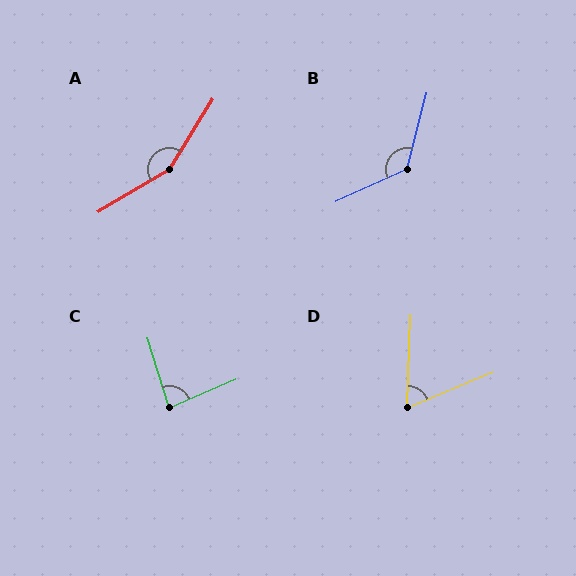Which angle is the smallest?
D, at approximately 66 degrees.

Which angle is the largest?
A, at approximately 152 degrees.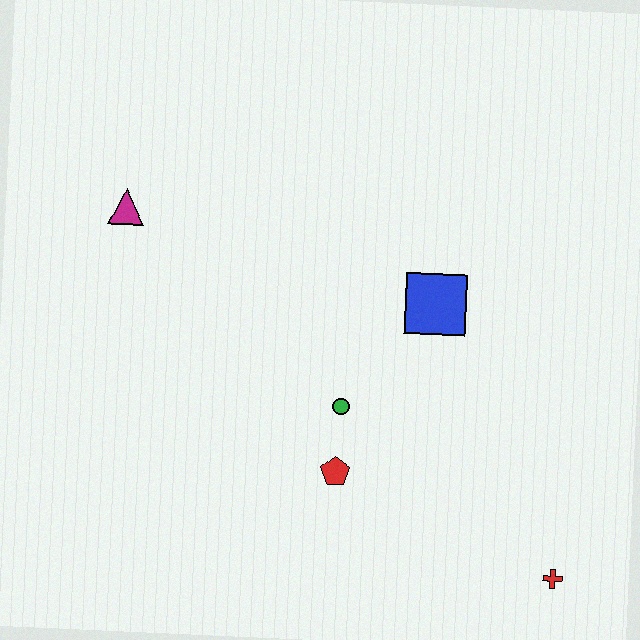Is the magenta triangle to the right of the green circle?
No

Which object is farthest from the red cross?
The magenta triangle is farthest from the red cross.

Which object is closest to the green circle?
The red pentagon is closest to the green circle.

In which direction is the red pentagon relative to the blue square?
The red pentagon is below the blue square.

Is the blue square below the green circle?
No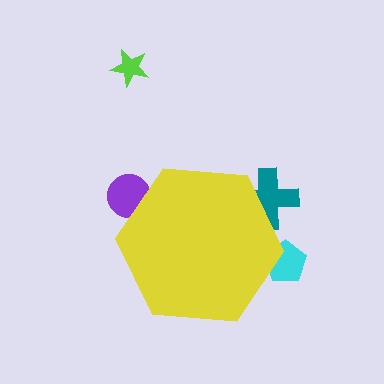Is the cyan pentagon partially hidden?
Yes, the cyan pentagon is partially hidden behind the yellow hexagon.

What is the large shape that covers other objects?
A yellow hexagon.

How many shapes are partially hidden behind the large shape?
3 shapes are partially hidden.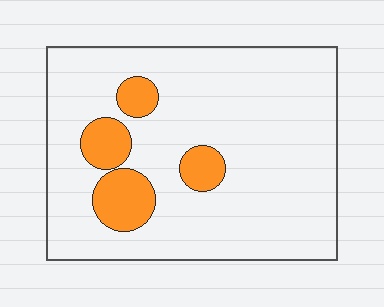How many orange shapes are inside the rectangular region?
4.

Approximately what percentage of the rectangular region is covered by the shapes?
Approximately 15%.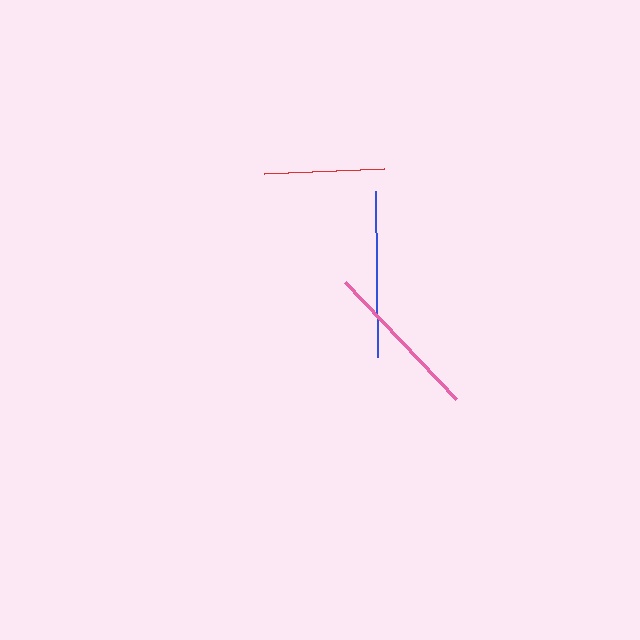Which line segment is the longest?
The blue line is the longest at approximately 167 pixels.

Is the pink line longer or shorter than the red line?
The pink line is longer than the red line.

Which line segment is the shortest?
The red line is the shortest at approximately 120 pixels.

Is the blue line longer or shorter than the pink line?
The blue line is longer than the pink line.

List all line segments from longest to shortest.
From longest to shortest: blue, pink, red.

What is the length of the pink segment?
The pink segment is approximately 161 pixels long.